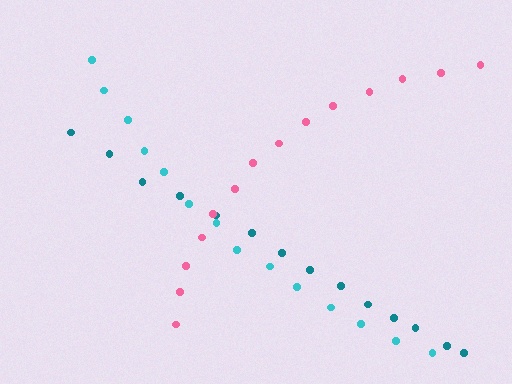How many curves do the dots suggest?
There are 3 distinct paths.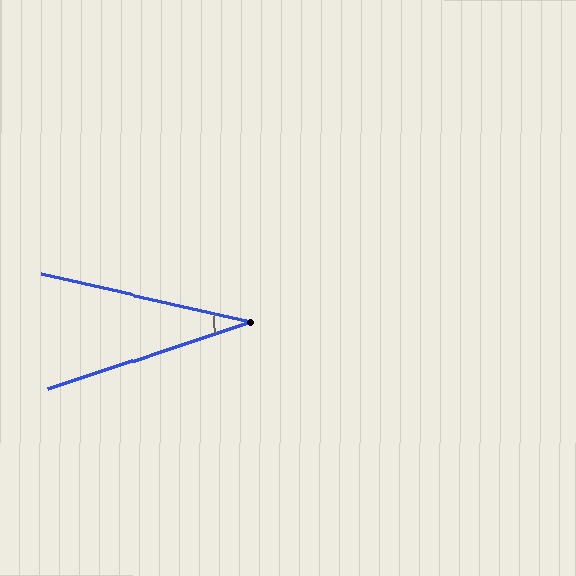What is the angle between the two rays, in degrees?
Approximately 31 degrees.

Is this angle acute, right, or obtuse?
It is acute.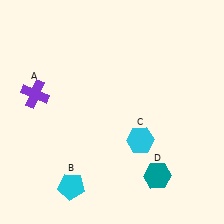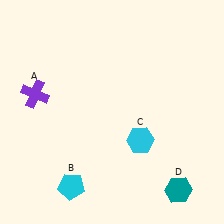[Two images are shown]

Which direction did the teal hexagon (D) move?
The teal hexagon (D) moved right.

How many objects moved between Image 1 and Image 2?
1 object moved between the two images.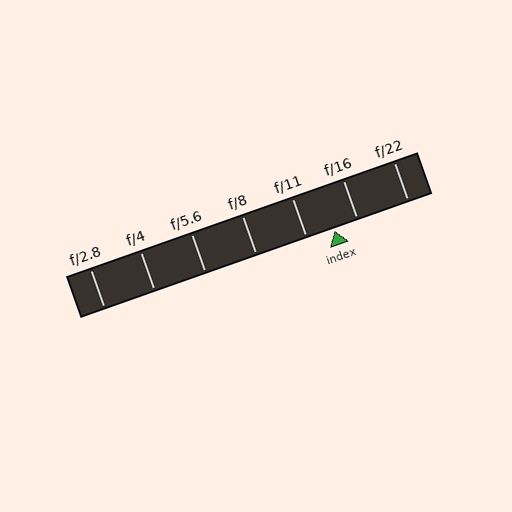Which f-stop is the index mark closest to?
The index mark is closest to f/16.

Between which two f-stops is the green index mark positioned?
The index mark is between f/11 and f/16.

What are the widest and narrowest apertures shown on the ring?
The widest aperture shown is f/2.8 and the narrowest is f/22.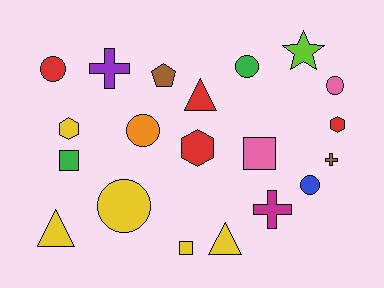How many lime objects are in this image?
There is 1 lime object.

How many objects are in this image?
There are 20 objects.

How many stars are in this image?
There is 1 star.